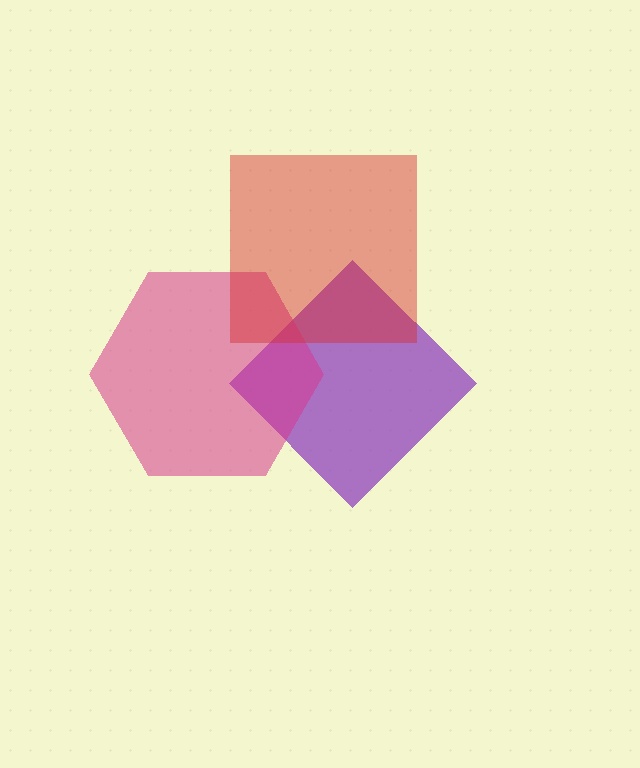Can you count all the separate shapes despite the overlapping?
Yes, there are 3 separate shapes.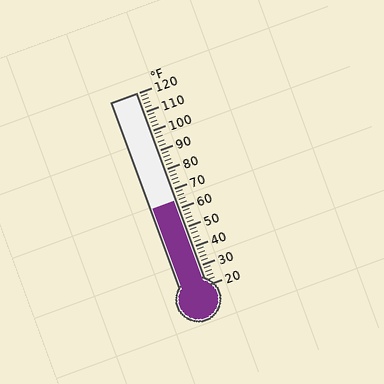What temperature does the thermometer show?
The thermometer shows approximately 64°F.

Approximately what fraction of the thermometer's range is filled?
The thermometer is filled to approximately 45% of its range.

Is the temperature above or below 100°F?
The temperature is below 100°F.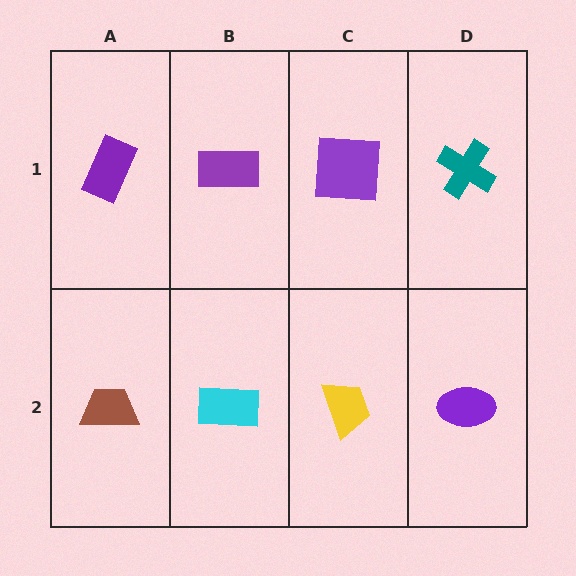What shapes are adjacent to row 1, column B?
A cyan rectangle (row 2, column B), a purple rectangle (row 1, column A), a purple square (row 1, column C).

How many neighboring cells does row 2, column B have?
3.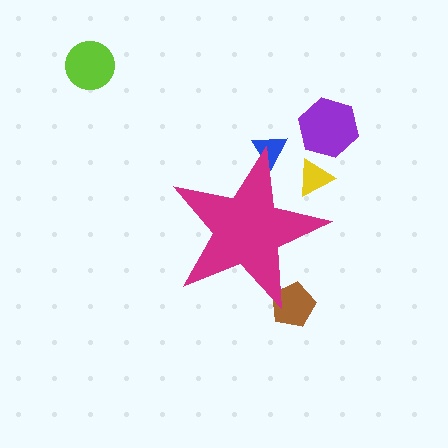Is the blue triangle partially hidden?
Yes, the blue triangle is partially hidden behind the magenta star.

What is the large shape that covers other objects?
A magenta star.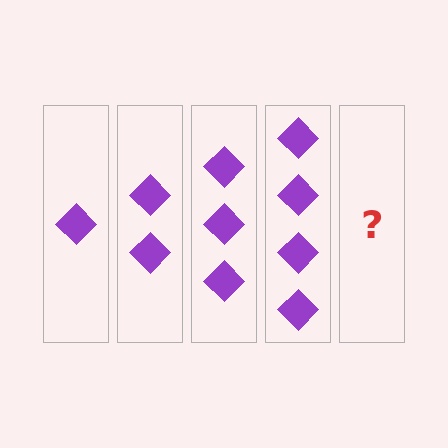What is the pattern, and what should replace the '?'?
The pattern is that each step adds one more diamond. The '?' should be 5 diamonds.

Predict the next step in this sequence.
The next step is 5 diamonds.